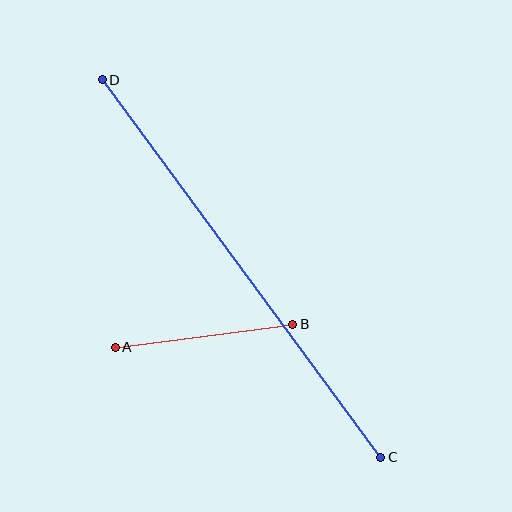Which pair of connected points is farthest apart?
Points C and D are farthest apart.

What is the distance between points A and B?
The distance is approximately 179 pixels.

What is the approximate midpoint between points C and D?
The midpoint is at approximately (241, 269) pixels.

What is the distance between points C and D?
The distance is approximately 469 pixels.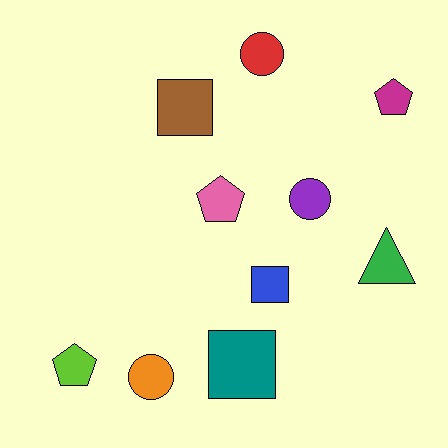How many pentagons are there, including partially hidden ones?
There are 3 pentagons.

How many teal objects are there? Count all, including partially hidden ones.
There is 1 teal object.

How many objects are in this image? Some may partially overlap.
There are 10 objects.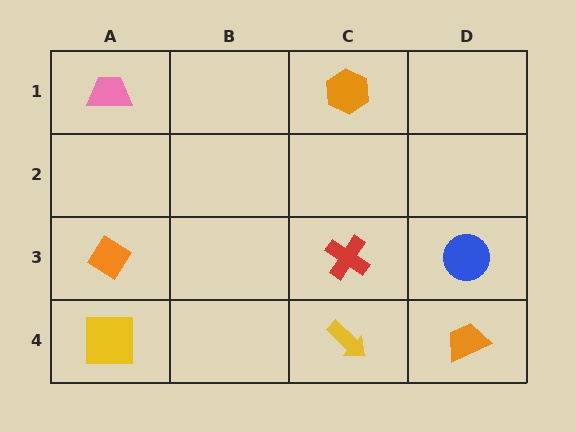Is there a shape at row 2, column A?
No, that cell is empty.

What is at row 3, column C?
A red cross.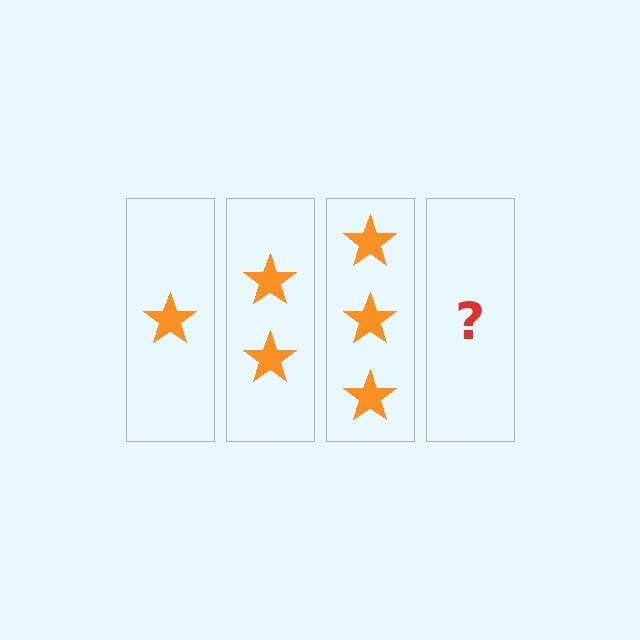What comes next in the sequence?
The next element should be 4 stars.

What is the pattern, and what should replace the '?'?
The pattern is that each step adds one more star. The '?' should be 4 stars.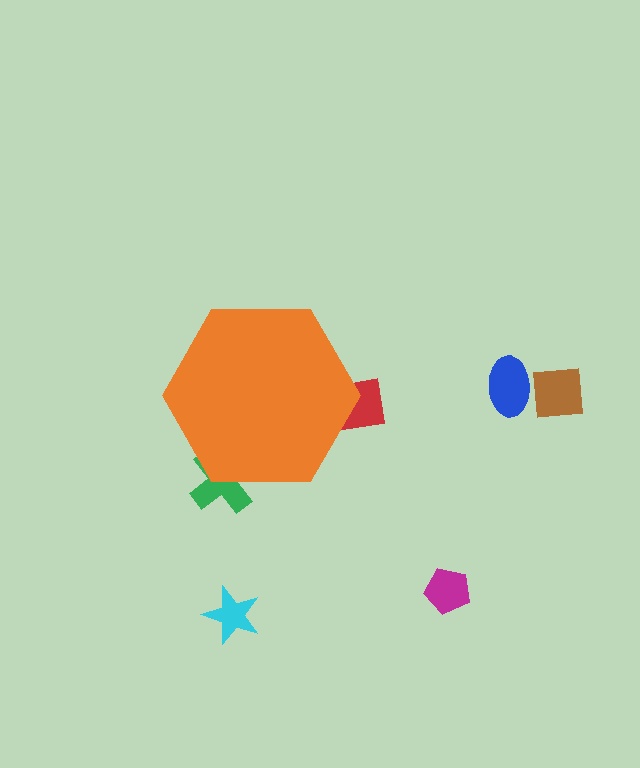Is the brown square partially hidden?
No, the brown square is fully visible.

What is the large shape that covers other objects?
An orange hexagon.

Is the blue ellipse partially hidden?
No, the blue ellipse is fully visible.